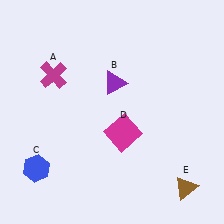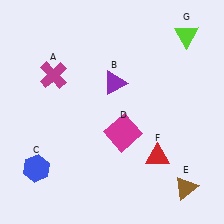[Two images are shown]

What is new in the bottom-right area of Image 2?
A red triangle (F) was added in the bottom-right area of Image 2.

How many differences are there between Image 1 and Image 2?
There are 2 differences between the two images.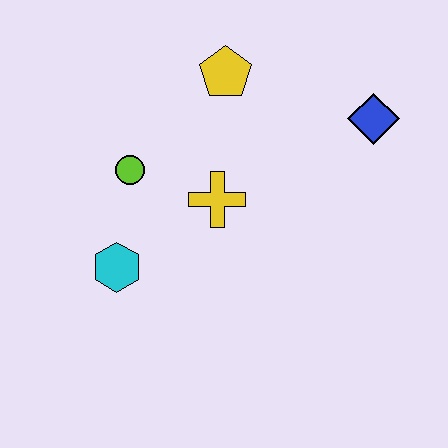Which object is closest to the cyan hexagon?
The lime circle is closest to the cyan hexagon.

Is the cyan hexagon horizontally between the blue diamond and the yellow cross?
No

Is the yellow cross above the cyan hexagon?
Yes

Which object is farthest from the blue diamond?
The cyan hexagon is farthest from the blue diamond.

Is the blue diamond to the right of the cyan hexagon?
Yes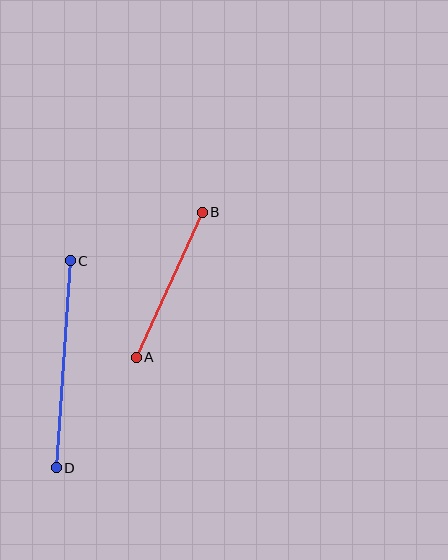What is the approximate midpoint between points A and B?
The midpoint is at approximately (169, 285) pixels.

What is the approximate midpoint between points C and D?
The midpoint is at approximately (63, 364) pixels.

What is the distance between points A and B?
The distance is approximately 160 pixels.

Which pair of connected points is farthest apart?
Points C and D are farthest apart.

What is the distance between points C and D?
The distance is approximately 207 pixels.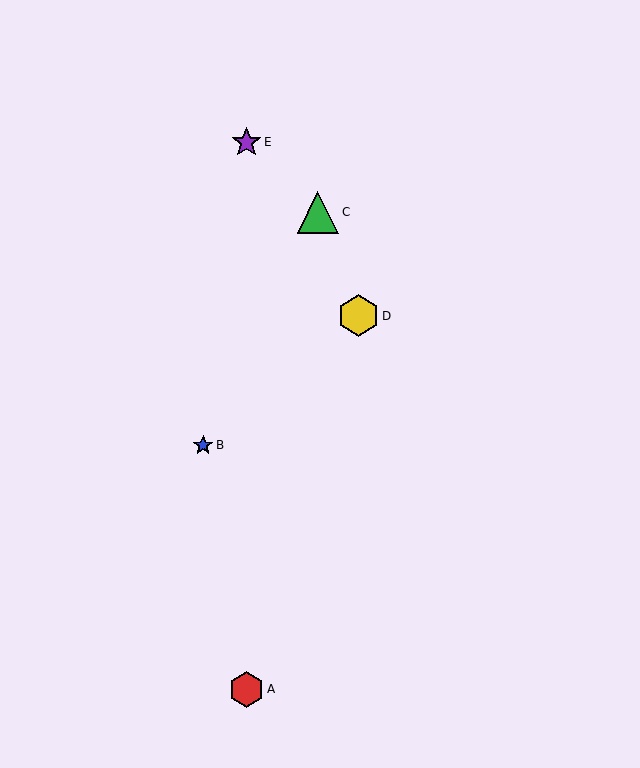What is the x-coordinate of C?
Object C is at x≈318.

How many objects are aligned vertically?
2 objects (A, E) are aligned vertically.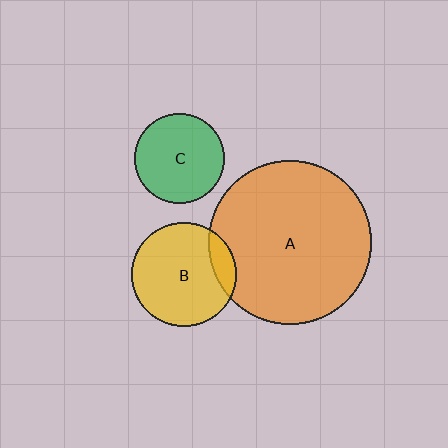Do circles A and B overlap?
Yes.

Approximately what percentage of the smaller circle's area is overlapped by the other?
Approximately 15%.